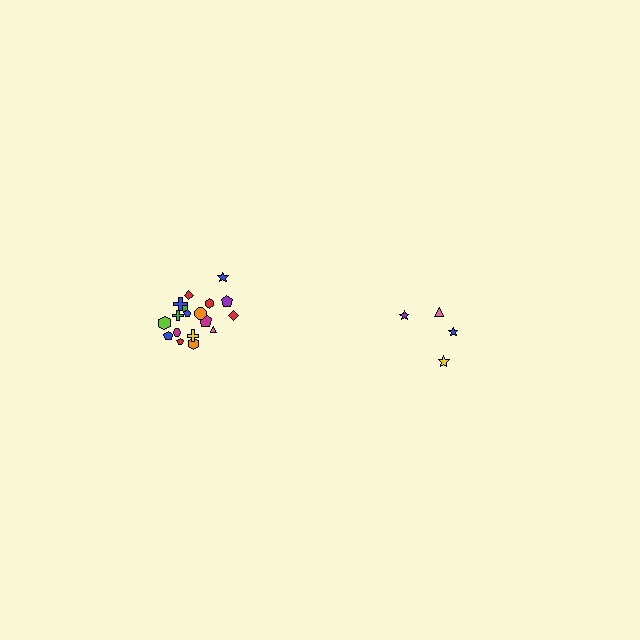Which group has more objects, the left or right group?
The left group.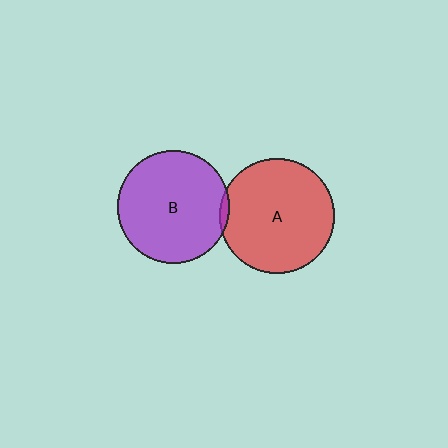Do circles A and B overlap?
Yes.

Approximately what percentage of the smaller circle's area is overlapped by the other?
Approximately 5%.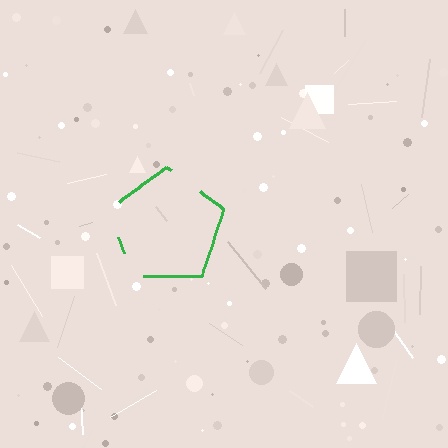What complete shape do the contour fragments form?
The contour fragments form a pentagon.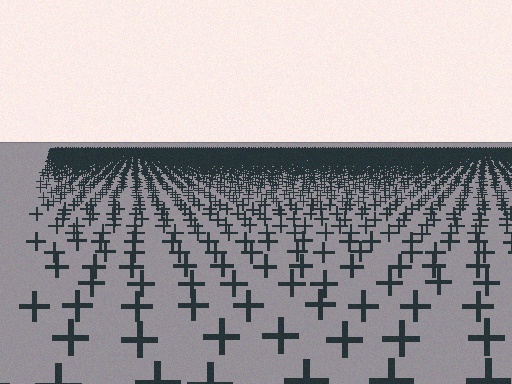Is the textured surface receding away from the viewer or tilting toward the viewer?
The surface is receding away from the viewer. Texture elements get smaller and denser toward the top.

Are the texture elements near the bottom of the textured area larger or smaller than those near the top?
Larger. Near the bottom, elements are closer to the viewer and appear at a bigger on-screen size.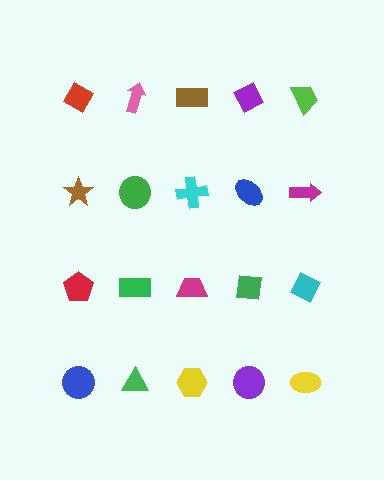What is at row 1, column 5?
A lime trapezoid.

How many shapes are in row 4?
5 shapes.